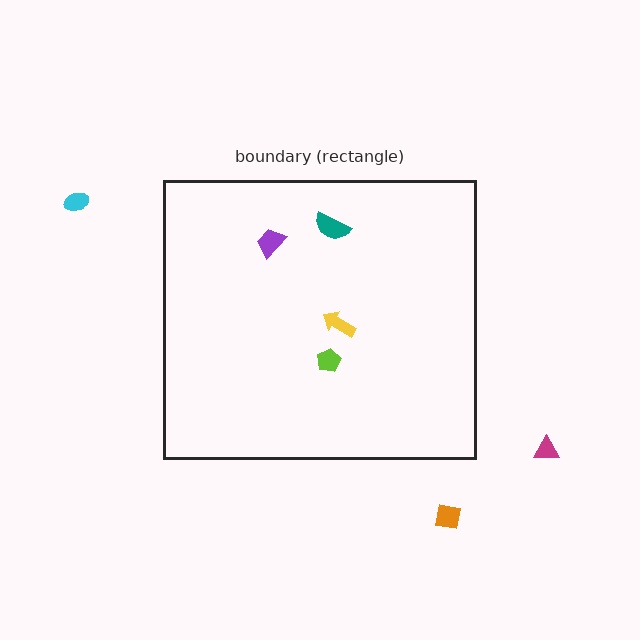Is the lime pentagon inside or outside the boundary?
Inside.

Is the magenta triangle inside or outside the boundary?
Outside.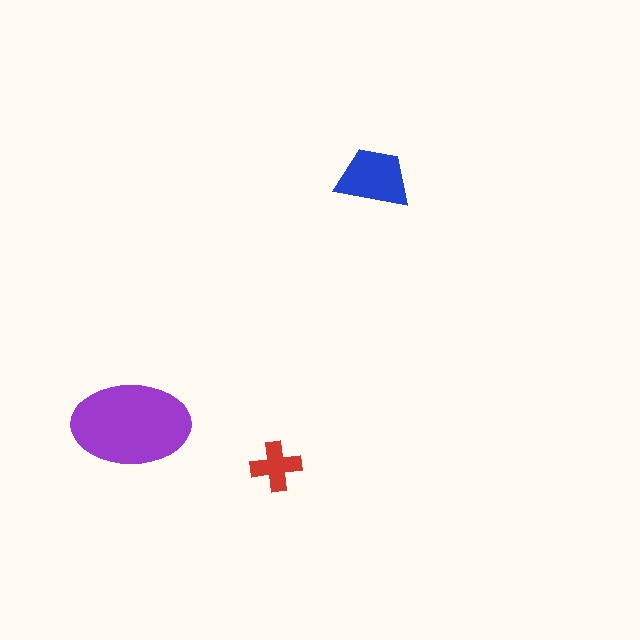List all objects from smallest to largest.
The red cross, the blue trapezoid, the purple ellipse.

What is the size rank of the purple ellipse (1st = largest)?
1st.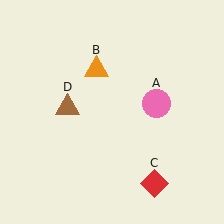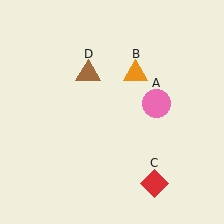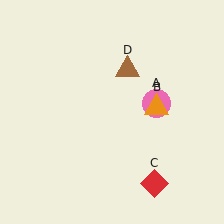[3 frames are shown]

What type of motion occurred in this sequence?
The orange triangle (object B), brown triangle (object D) rotated clockwise around the center of the scene.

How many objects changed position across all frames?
2 objects changed position: orange triangle (object B), brown triangle (object D).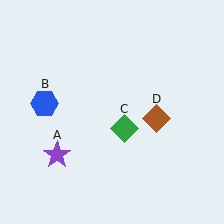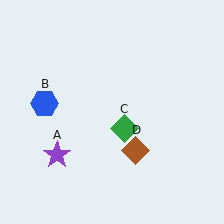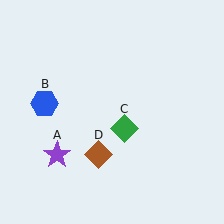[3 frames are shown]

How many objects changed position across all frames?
1 object changed position: brown diamond (object D).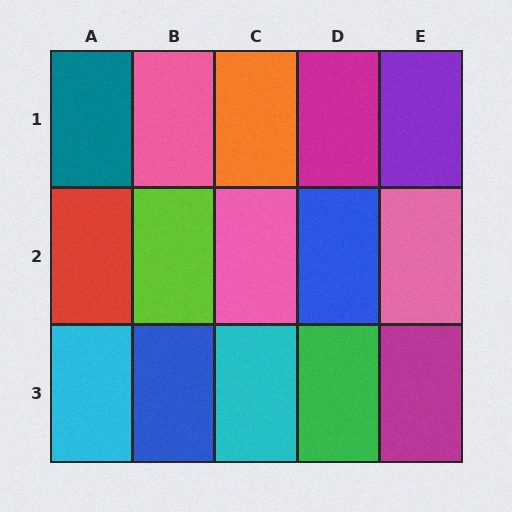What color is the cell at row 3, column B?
Blue.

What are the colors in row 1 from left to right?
Teal, pink, orange, magenta, purple.